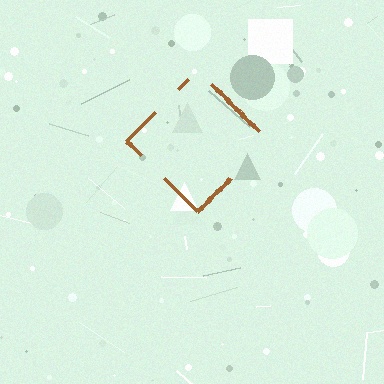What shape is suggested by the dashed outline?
The dashed outline suggests a diamond.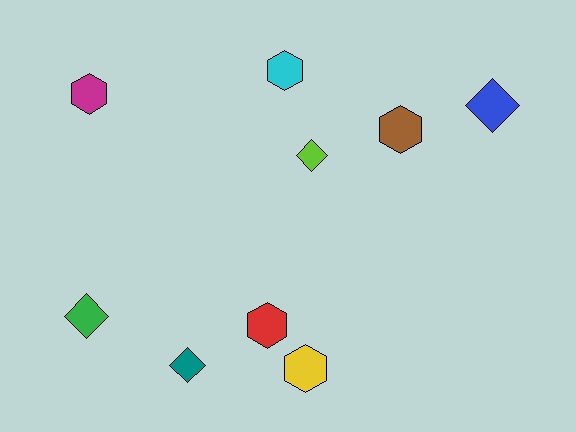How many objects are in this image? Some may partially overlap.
There are 9 objects.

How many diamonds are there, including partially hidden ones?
There are 4 diamonds.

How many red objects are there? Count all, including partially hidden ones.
There is 1 red object.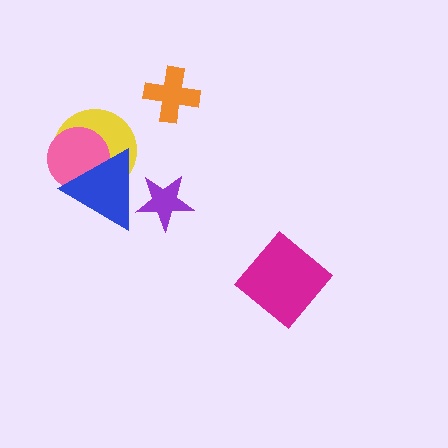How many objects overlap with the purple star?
1 object overlaps with the purple star.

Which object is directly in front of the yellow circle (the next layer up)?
The pink circle is directly in front of the yellow circle.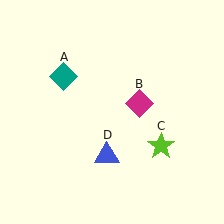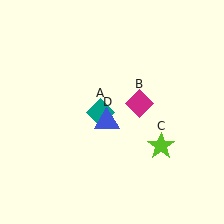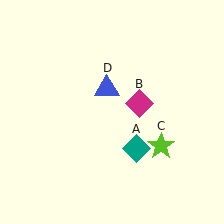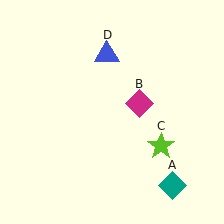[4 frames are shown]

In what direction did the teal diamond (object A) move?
The teal diamond (object A) moved down and to the right.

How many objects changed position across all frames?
2 objects changed position: teal diamond (object A), blue triangle (object D).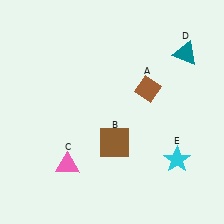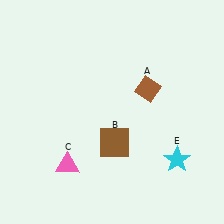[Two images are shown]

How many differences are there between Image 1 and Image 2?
There is 1 difference between the two images.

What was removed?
The teal triangle (D) was removed in Image 2.